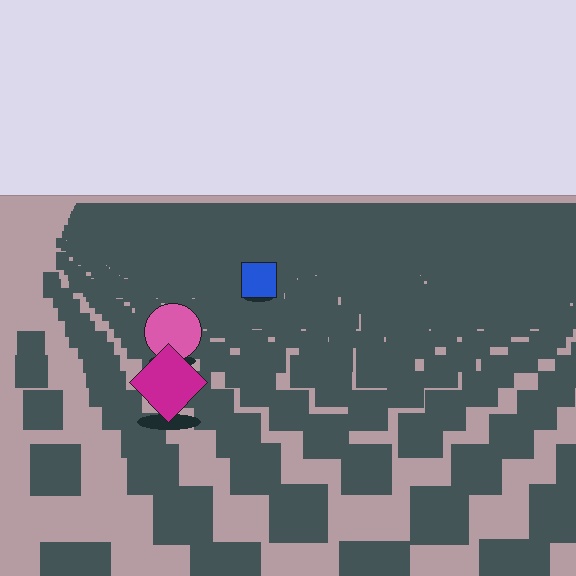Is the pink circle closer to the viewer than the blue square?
Yes. The pink circle is closer — you can tell from the texture gradient: the ground texture is coarser near it.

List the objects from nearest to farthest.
From nearest to farthest: the magenta diamond, the pink circle, the blue square.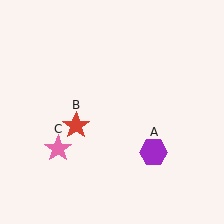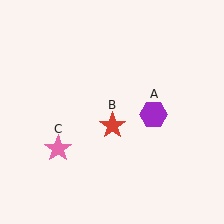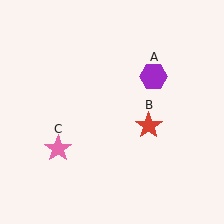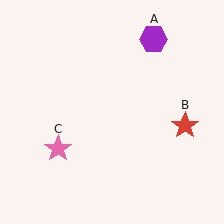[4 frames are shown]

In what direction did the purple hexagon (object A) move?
The purple hexagon (object A) moved up.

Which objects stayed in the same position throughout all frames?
Pink star (object C) remained stationary.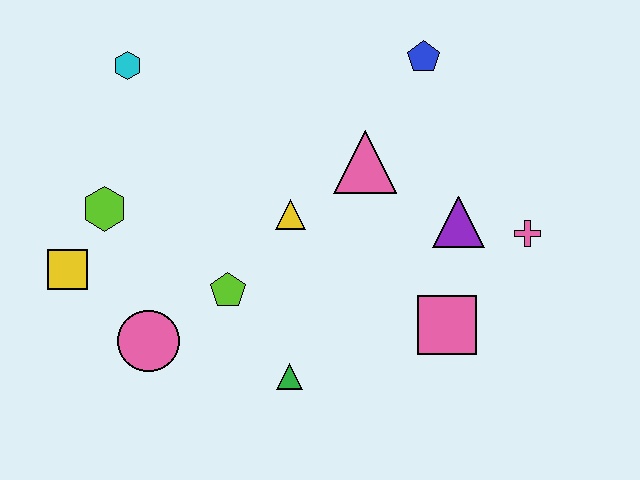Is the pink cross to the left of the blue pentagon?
No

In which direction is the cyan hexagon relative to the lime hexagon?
The cyan hexagon is above the lime hexagon.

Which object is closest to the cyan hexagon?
The lime hexagon is closest to the cyan hexagon.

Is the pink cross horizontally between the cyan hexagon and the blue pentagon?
No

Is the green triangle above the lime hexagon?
No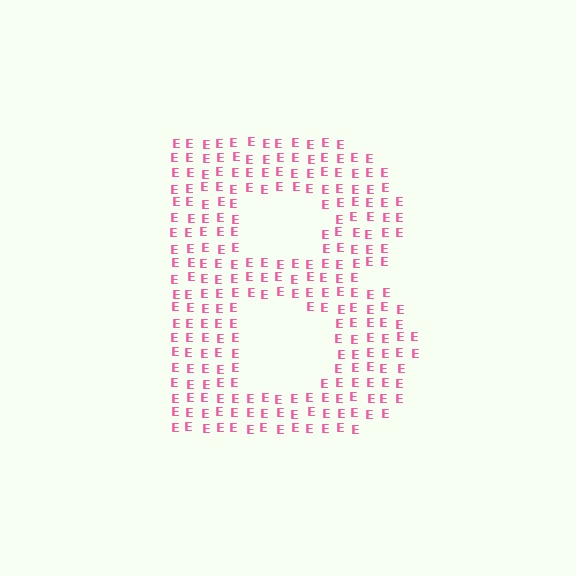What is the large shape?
The large shape is the letter B.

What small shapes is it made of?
It is made of small letter E's.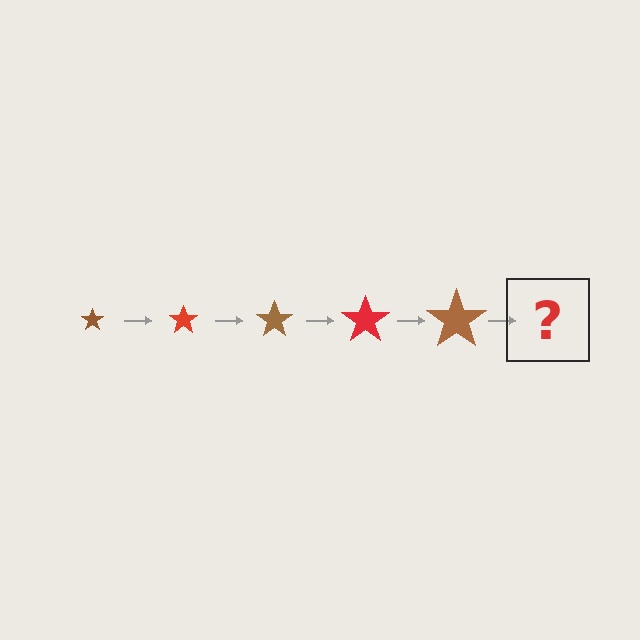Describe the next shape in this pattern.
It should be a red star, larger than the previous one.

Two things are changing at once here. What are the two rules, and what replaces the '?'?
The two rules are that the star grows larger each step and the color cycles through brown and red. The '?' should be a red star, larger than the previous one.